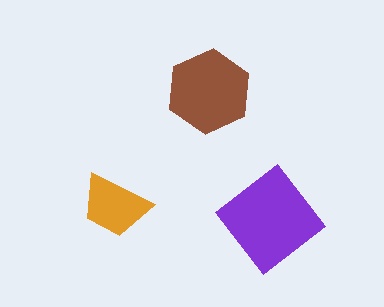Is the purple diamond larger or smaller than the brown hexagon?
Larger.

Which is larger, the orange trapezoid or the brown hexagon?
The brown hexagon.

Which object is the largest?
The purple diamond.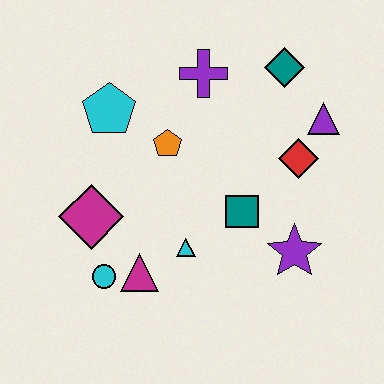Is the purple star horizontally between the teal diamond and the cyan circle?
No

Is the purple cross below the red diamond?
No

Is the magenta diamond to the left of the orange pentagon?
Yes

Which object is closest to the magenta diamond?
The cyan circle is closest to the magenta diamond.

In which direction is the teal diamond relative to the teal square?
The teal diamond is above the teal square.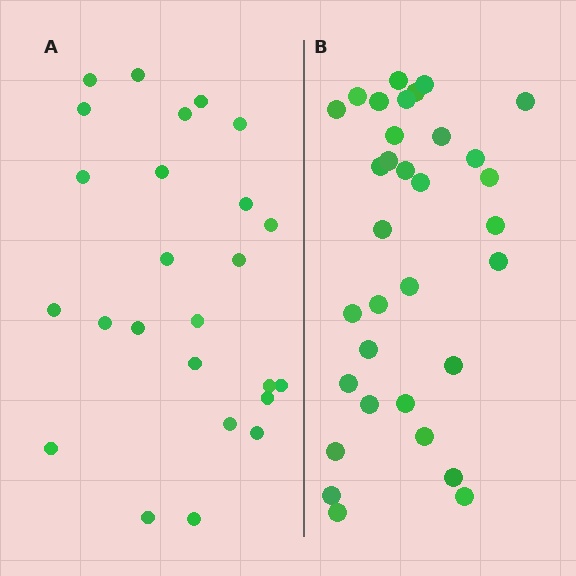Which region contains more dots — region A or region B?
Region B (the right region) has more dots.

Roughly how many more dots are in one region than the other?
Region B has roughly 8 or so more dots than region A.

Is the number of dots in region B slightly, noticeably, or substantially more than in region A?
Region B has noticeably more, but not dramatically so. The ratio is roughly 1.3 to 1.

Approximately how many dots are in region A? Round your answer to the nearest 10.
About 20 dots. (The exact count is 25, which rounds to 20.)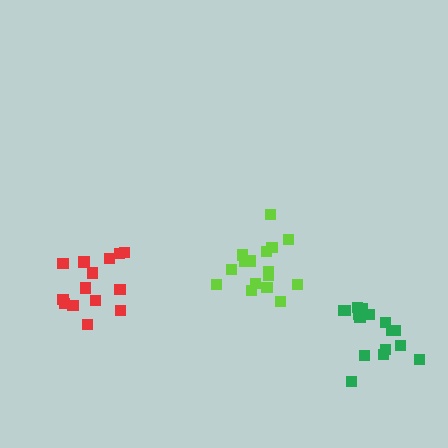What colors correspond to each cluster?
The clusters are colored: lime, green, red.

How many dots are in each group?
Group 1: 16 dots, Group 2: 16 dots, Group 3: 14 dots (46 total).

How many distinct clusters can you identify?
There are 3 distinct clusters.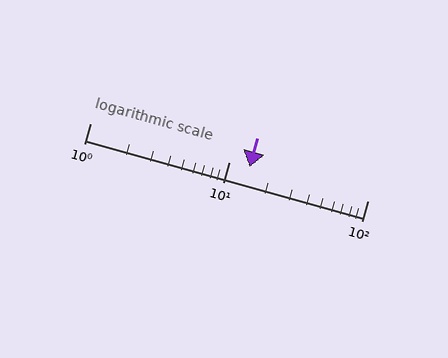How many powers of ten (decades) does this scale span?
The scale spans 2 decades, from 1 to 100.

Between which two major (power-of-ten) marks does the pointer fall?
The pointer is between 10 and 100.